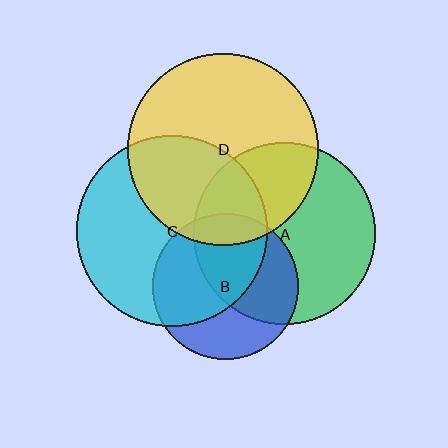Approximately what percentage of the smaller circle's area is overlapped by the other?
Approximately 50%.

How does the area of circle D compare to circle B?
Approximately 1.7 times.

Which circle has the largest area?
Circle D (yellow).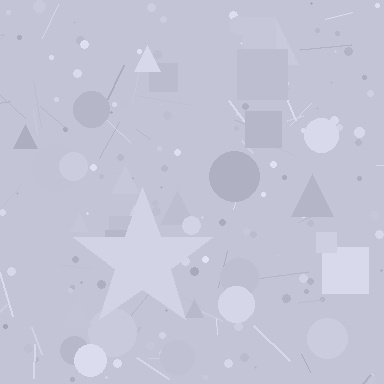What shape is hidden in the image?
A star is hidden in the image.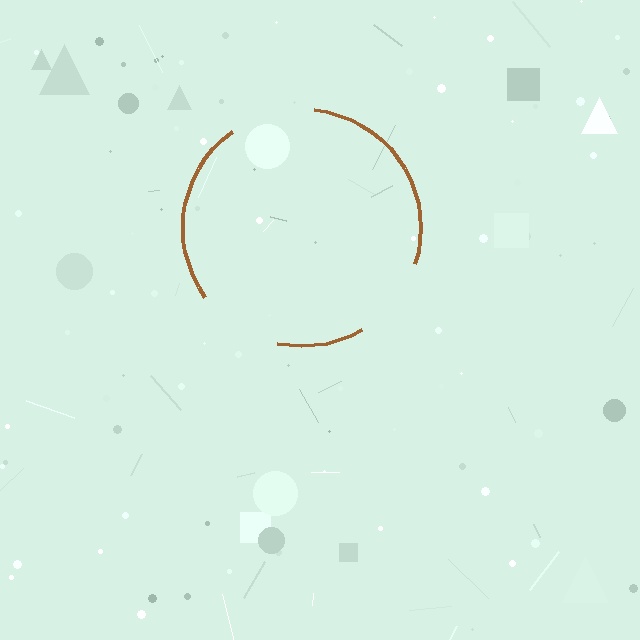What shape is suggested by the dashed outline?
The dashed outline suggests a circle.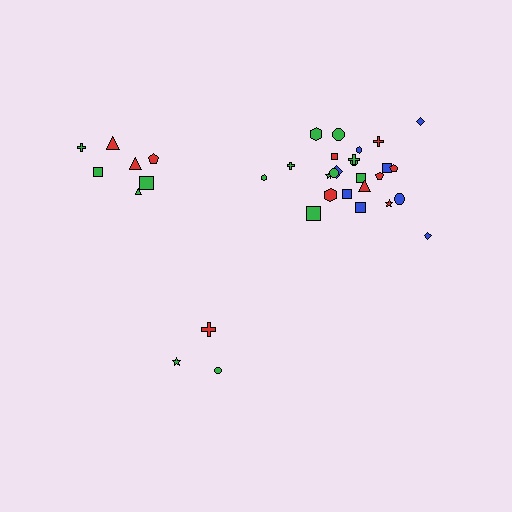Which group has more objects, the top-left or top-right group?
The top-right group.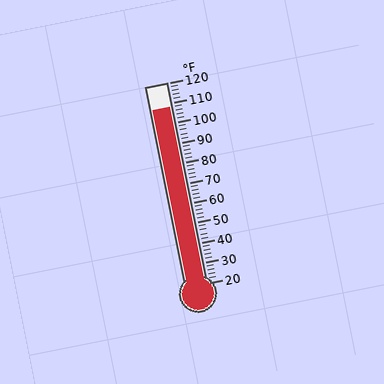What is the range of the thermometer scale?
The thermometer scale ranges from 20°F to 120°F.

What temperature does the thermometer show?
The thermometer shows approximately 108°F.